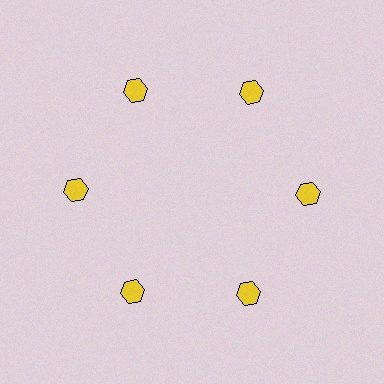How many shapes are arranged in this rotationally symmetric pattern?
There are 6 shapes, arranged in 6 groups of 1.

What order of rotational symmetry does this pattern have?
This pattern has 6-fold rotational symmetry.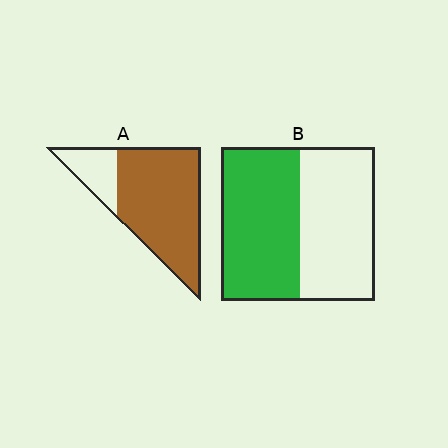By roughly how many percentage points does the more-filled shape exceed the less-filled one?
By roughly 25 percentage points (A over B).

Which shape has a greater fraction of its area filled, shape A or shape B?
Shape A.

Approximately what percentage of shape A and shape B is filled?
A is approximately 80% and B is approximately 50%.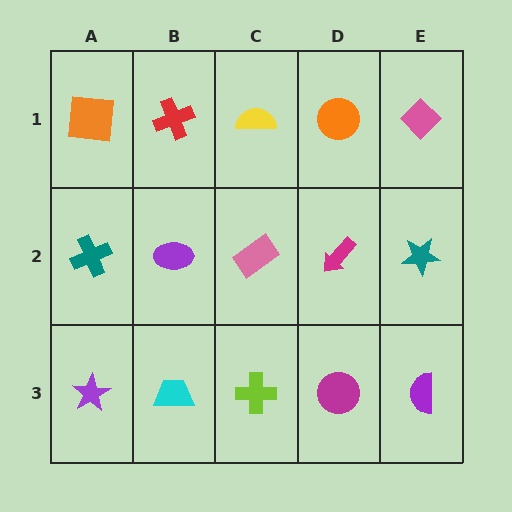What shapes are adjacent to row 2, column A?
An orange square (row 1, column A), a purple star (row 3, column A), a purple ellipse (row 2, column B).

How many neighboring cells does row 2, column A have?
3.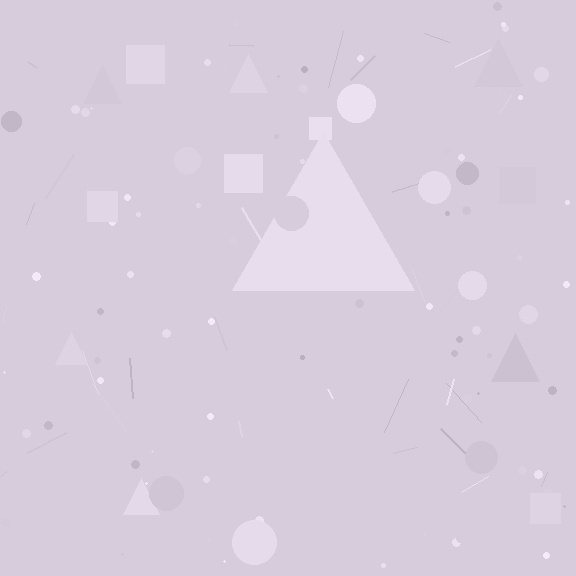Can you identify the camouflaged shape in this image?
The camouflaged shape is a triangle.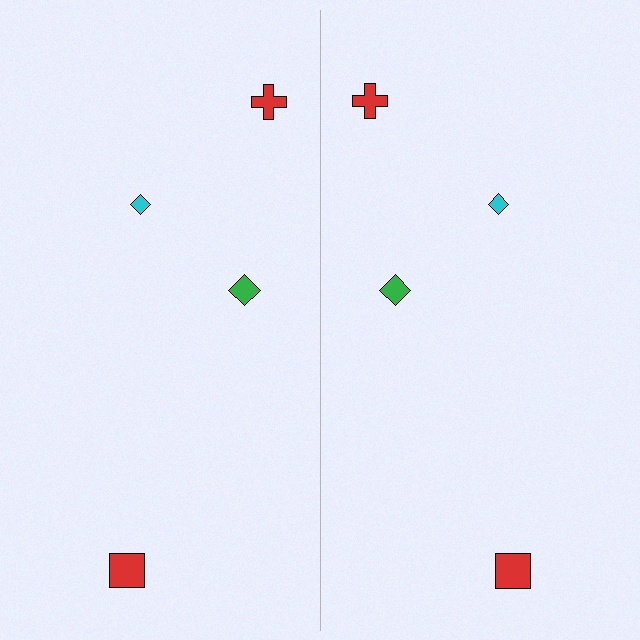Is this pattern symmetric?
Yes, this pattern has bilateral (reflection) symmetry.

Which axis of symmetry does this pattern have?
The pattern has a vertical axis of symmetry running through the center of the image.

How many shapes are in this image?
There are 8 shapes in this image.